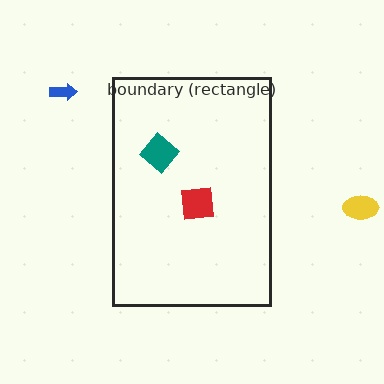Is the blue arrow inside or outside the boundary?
Outside.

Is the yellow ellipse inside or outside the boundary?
Outside.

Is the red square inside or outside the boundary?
Inside.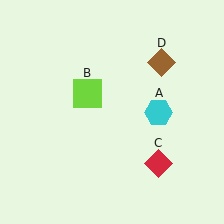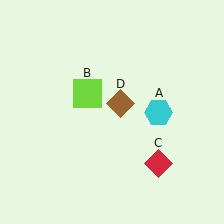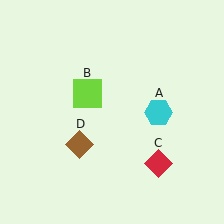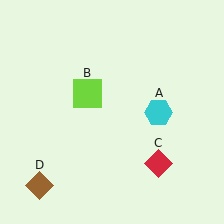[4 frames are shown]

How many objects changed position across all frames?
1 object changed position: brown diamond (object D).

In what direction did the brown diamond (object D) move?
The brown diamond (object D) moved down and to the left.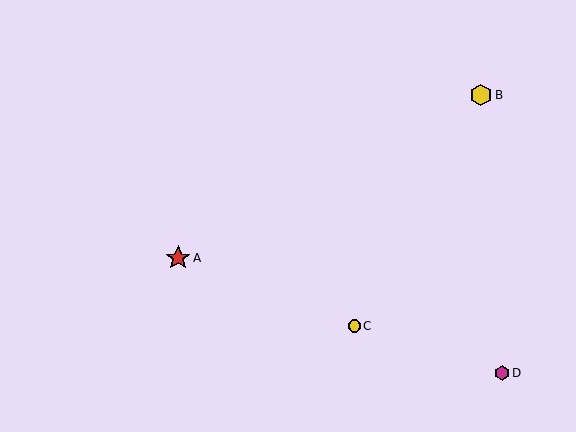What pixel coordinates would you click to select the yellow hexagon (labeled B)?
Click at (481, 95) to select the yellow hexagon B.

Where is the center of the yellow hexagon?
The center of the yellow hexagon is at (481, 95).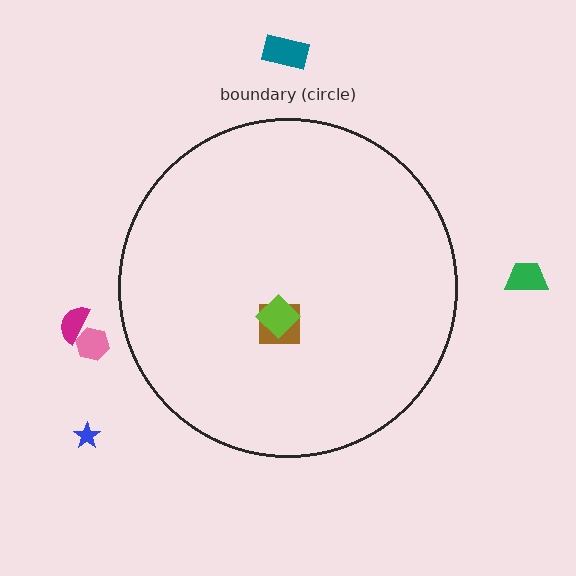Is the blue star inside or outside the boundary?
Outside.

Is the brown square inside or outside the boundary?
Inside.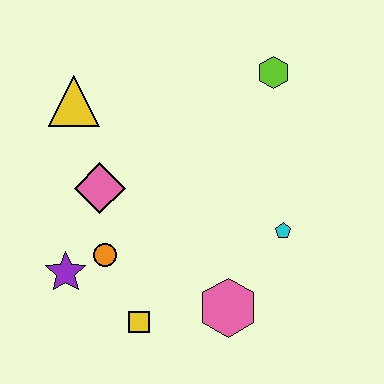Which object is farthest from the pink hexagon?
The yellow triangle is farthest from the pink hexagon.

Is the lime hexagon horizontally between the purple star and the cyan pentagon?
Yes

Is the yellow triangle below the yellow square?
No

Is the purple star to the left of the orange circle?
Yes